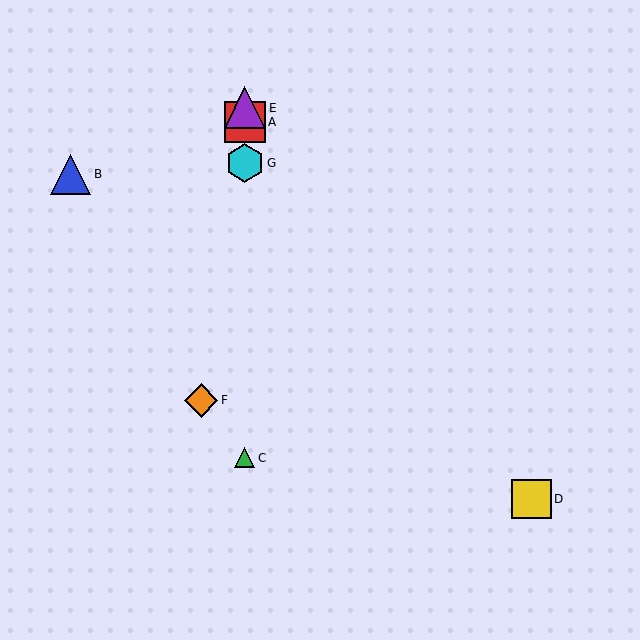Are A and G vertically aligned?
Yes, both are at x≈245.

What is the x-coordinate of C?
Object C is at x≈245.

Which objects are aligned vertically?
Objects A, C, E, G are aligned vertically.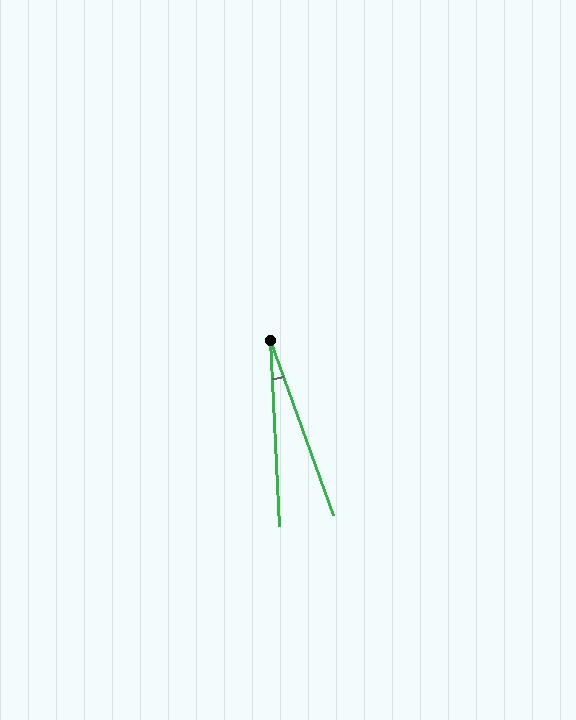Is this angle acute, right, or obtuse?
It is acute.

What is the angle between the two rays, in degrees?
Approximately 17 degrees.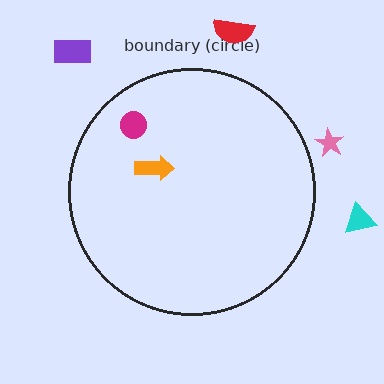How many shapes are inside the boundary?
2 inside, 4 outside.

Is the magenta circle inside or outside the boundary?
Inside.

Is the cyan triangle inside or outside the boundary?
Outside.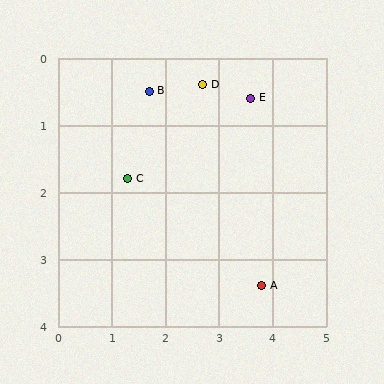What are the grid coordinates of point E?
Point E is at approximately (3.6, 0.6).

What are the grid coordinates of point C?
Point C is at approximately (1.3, 1.8).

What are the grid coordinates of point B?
Point B is at approximately (1.7, 0.5).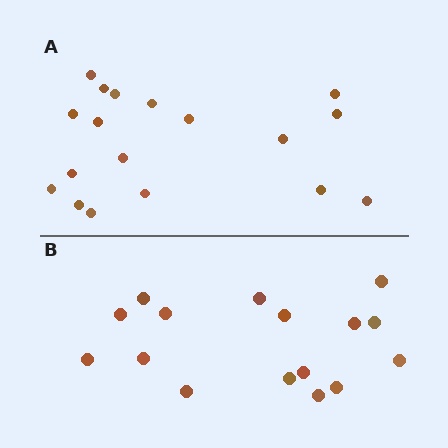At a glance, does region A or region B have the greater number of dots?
Region A (the top region) has more dots.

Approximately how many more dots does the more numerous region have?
Region A has just a few more — roughly 2 or 3 more dots than region B.